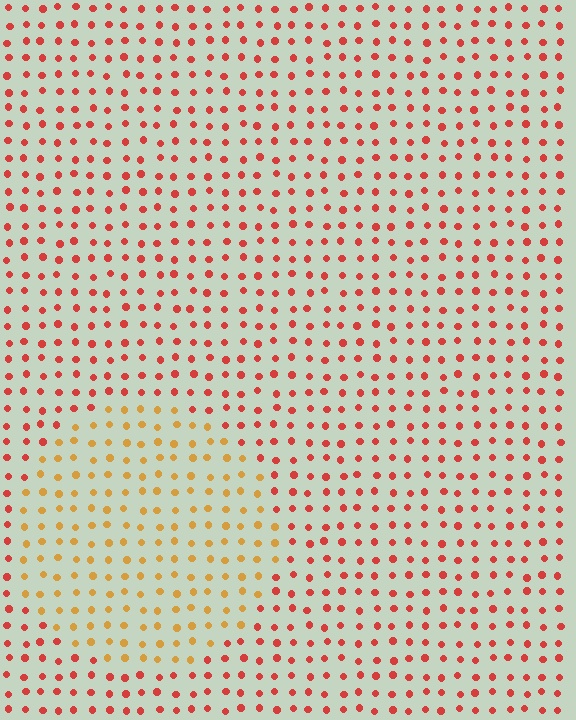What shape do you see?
I see a circle.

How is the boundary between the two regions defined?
The boundary is defined purely by a slight shift in hue (about 37 degrees). Spacing, size, and orientation are identical on both sides.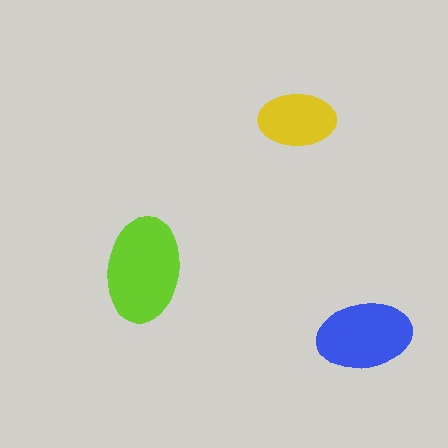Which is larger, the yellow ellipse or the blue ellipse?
The blue one.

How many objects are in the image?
There are 3 objects in the image.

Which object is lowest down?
The blue ellipse is bottommost.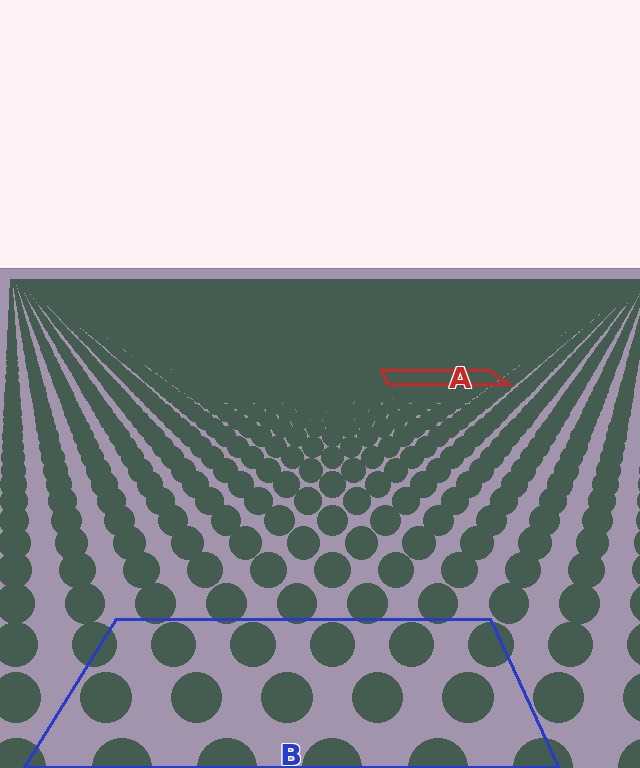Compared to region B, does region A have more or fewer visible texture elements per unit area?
Region A has more texture elements per unit area — they are packed more densely because it is farther away.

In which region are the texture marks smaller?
The texture marks are smaller in region A, because it is farther away.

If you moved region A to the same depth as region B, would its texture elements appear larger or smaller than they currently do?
They would appear larger. At a closer depth, the same texture elements are projected at a bigger on-screen size.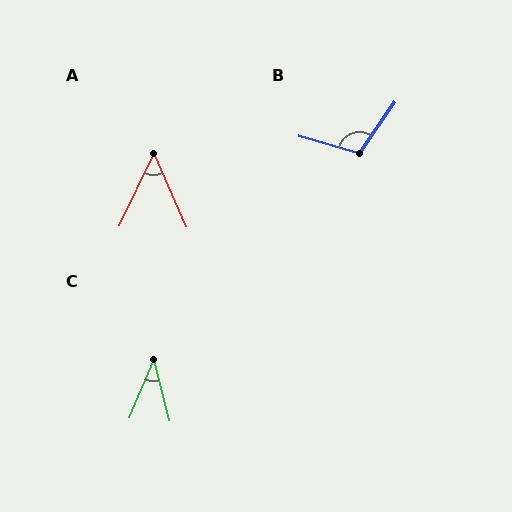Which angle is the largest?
B, at approximately 108 degrees.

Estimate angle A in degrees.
Approximately 49 degrees.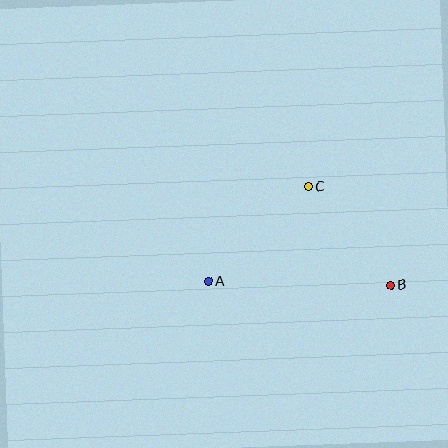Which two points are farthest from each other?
Points A and B are farthest from each other.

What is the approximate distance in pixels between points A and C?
The distance between A and C is approximately 138 pixels.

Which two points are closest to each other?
Points B and C are closest to each other.